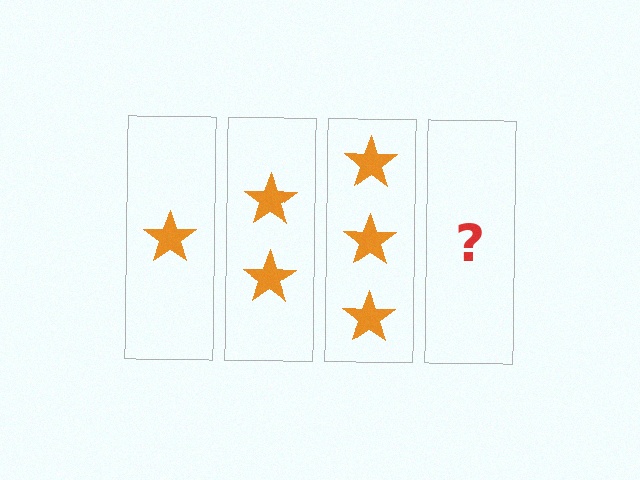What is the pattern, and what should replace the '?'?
The pattern is that each step adds one more star. The '?' should be 4 stars.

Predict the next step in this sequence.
The next step is 4 stars.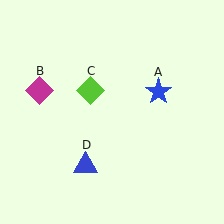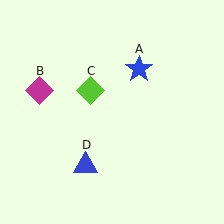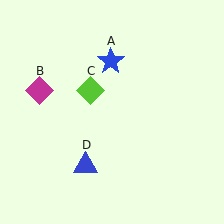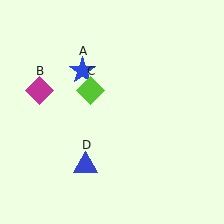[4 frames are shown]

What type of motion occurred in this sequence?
The blue star (object A) rotated counterclockwise around the center of the scene.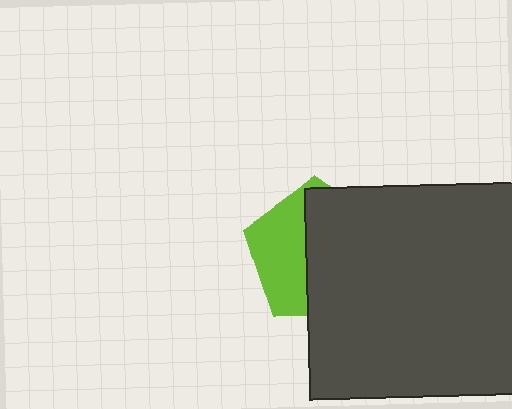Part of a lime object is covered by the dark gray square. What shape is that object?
It is a pentagon.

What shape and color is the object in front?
The object in front is a dark gray square.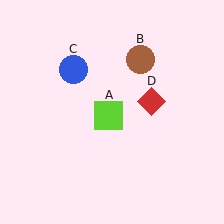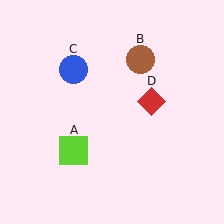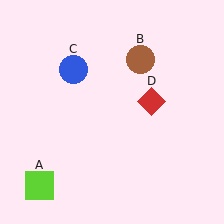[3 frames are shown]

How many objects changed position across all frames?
1 object changed position: lime square (object A).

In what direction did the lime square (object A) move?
The lime square (object A) moved down and to the left.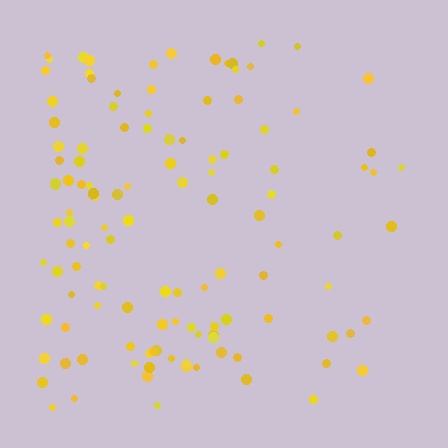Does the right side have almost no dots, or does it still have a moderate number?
Still a moderate number, just noticeably fewer than the left.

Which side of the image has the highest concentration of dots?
The left.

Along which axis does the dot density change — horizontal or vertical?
Horizontal.